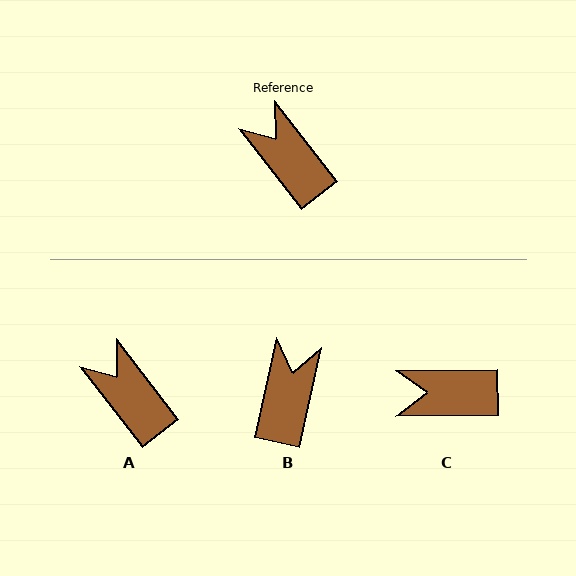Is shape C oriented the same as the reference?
No, it is off by about 53 degrees.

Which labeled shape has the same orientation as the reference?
A.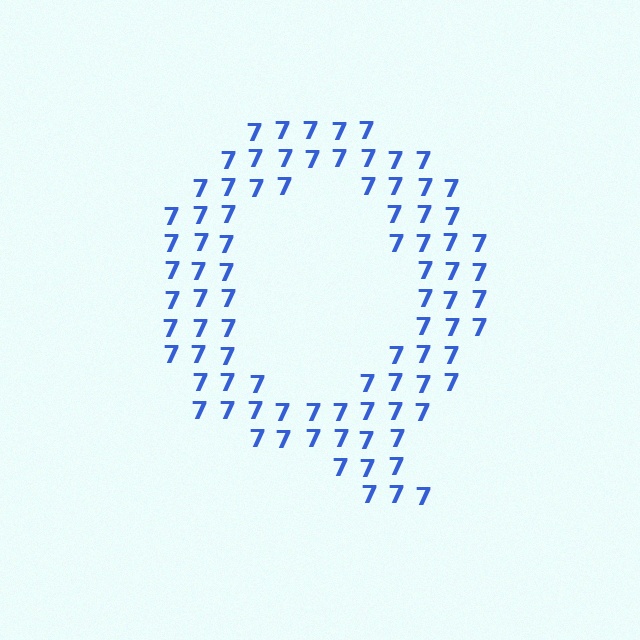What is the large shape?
The large shape is the letter Q.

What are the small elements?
The small elements are digit 7's.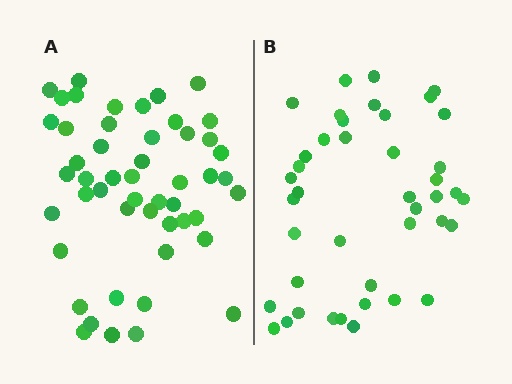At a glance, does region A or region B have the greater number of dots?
Region A (the left region) has more dots.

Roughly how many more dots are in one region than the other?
Region A has roughly 8 or so more dots than region B.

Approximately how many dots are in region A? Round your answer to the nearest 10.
About 50 dots.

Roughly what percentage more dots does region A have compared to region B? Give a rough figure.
About 20% more.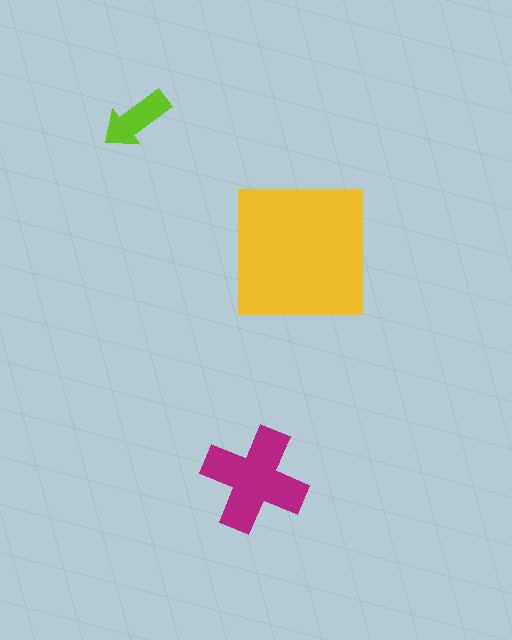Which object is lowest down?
The magenta cross is bottommost.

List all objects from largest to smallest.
The yellow square, the magenta cross, the lime arrow.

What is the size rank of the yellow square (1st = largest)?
1st.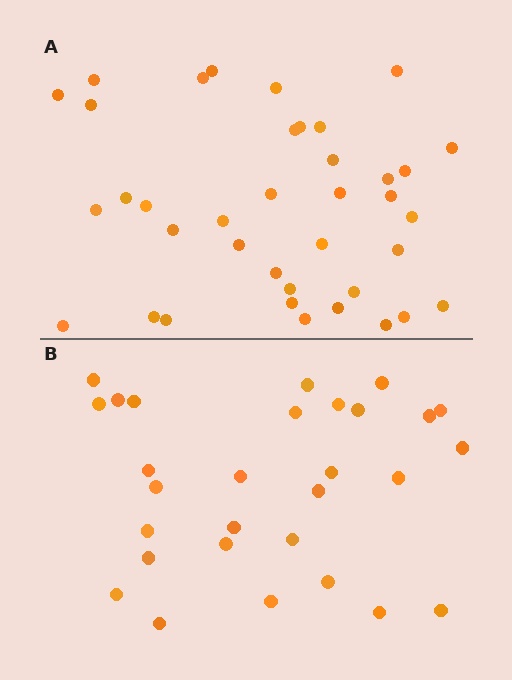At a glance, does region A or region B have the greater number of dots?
Region A (the top region) has more dots.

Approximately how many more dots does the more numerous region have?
Region A has roughly 8 or so more dots than region B.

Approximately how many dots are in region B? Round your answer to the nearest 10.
About 30 dots. (The exact count is 29, which rounds to 30.)